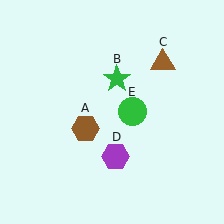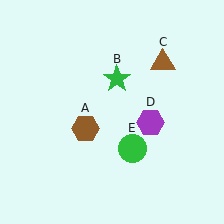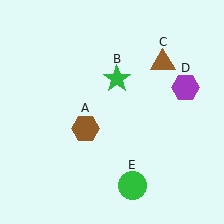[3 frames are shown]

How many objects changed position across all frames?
2 objects changed position: purple hexagon (object D), green circle (object E).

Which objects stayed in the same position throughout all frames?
Brown hexagon (object A) and green star (object B) and brown triangle (object C) remained stationary.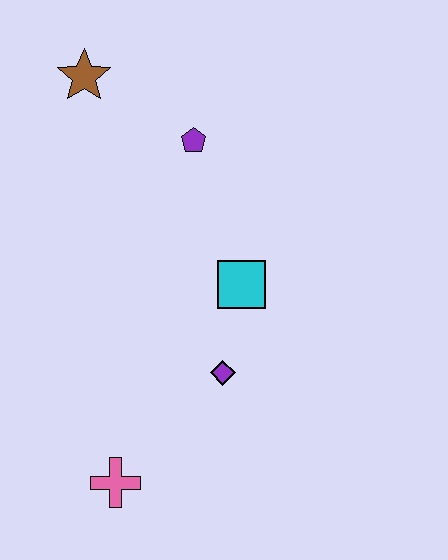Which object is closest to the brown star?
The purple pentagon is closest to the brown star.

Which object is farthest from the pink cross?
The brown star is farthest from the pink cross.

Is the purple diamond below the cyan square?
Yes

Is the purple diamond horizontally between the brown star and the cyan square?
Yes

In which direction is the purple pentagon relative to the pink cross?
The purple pentagon is above the pink cross.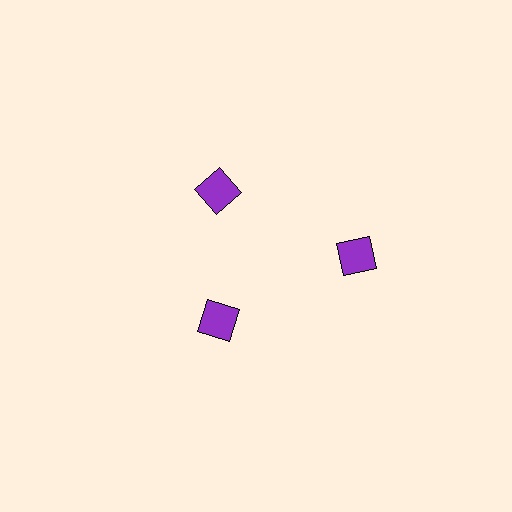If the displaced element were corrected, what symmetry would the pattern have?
It would have 3-fold rotational symmetry — the pattern would map onto itself every 120 degrees.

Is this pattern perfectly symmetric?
No. The 3 purple squares are arranged in a ring, but one element near the 3 o'clock position is pushed outward from the center, breaking the 3-fold rotational symmetry.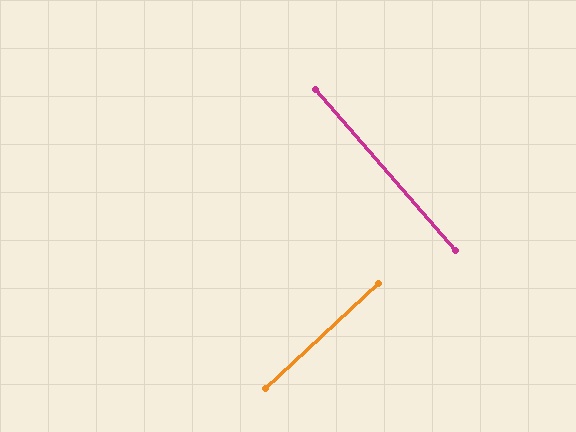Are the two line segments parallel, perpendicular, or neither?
Perpendicular — they meet at approximately 89°.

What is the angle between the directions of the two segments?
Approximately 89 degrees.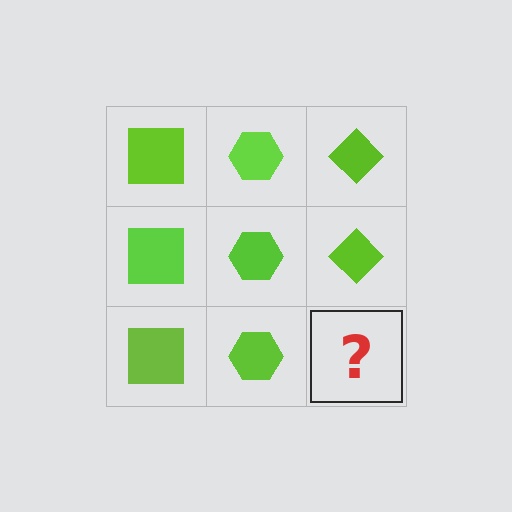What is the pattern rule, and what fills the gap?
The rule is that each column has a consistent shape. The gap should be filled with a lime diamond.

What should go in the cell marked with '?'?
The missing cell should contain a lime diamond.